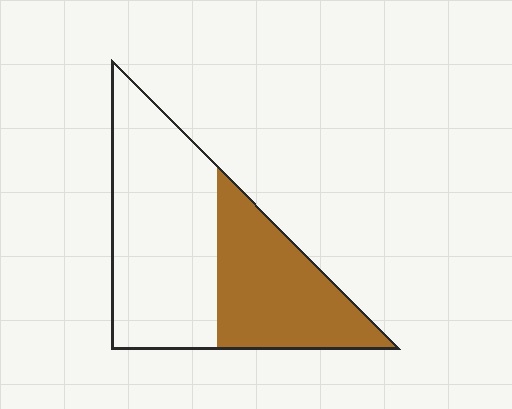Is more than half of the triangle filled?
No.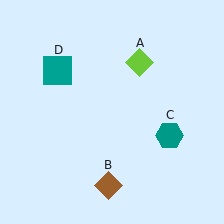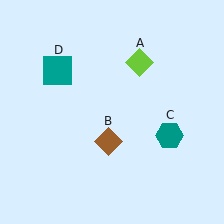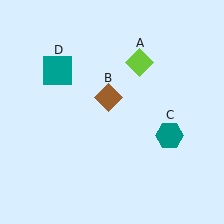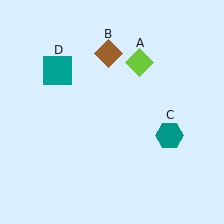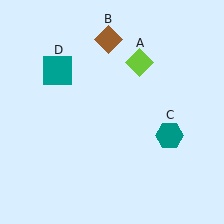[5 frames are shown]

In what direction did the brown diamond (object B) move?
The brown diamond (object B) moved up.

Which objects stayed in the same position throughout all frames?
Lime diamond (object A) and teal hexagon (object C) and teal square (object D) remained stationary.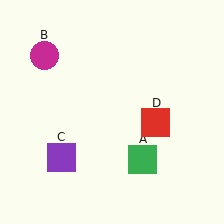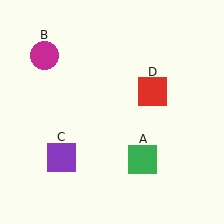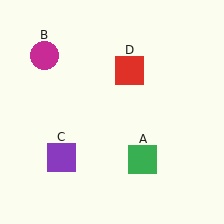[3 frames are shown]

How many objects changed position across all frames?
1 object changed position: red square (object D).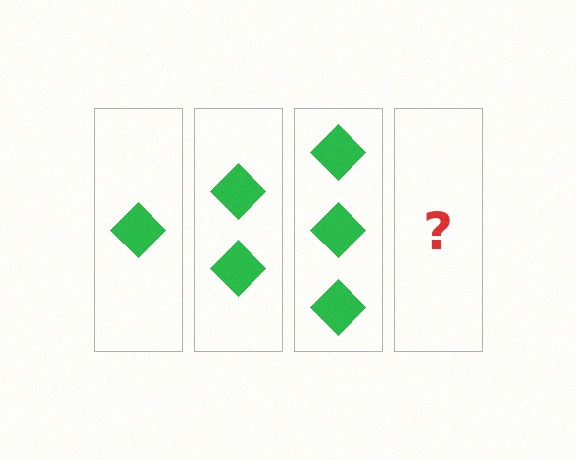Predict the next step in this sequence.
The next step is 4 diamonds.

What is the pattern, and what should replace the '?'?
The pattern is that each step adds one more diamond. The '?' should be 4 diamonds.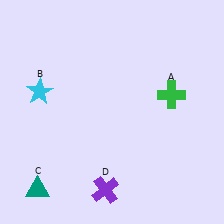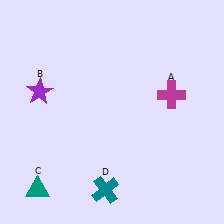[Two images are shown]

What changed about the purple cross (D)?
In Image 1, D is purple. In Image 2, it changed to teal.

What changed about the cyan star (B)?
In Image 1, B is cyan. In Image 2, it changed to purple.